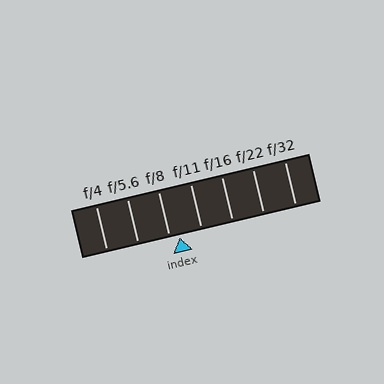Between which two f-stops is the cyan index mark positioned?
The index mark is between f/8 and f/11.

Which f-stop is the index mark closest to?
The index mark is closest to f/8.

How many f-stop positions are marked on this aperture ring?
There are 7 f-stop positions marked.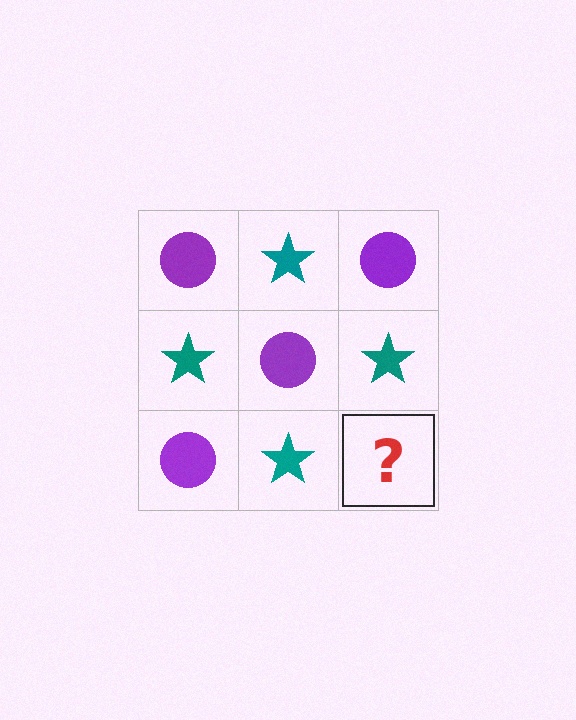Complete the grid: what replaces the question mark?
The question mark should be replaced with a purple circle.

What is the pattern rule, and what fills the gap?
The rule is that it alternates purple circle and teal star in a checkerboard pattern. The gap should be filled with a purple circle.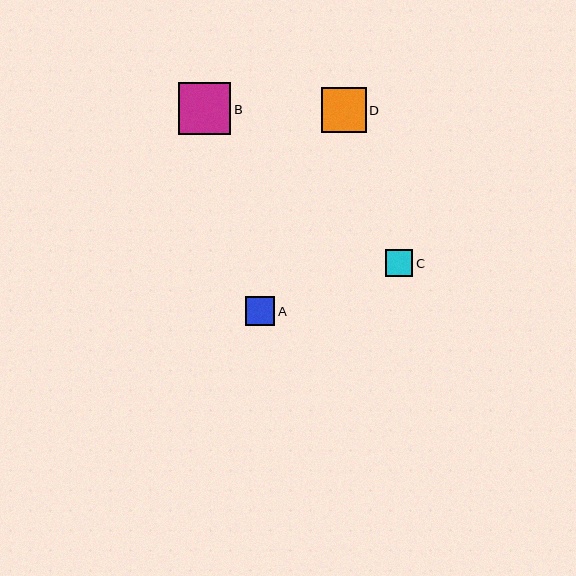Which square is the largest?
Square B is the largest with a size of approximately 53 pixels.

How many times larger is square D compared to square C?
Square D is approximately 1.7 times the size of square C.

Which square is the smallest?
Square C is the smallest with a size of approximately 27 pixels.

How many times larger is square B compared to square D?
Square B is approximately 1.2 times the size of square D.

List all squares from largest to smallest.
From largest to smallest: B, D, A, C.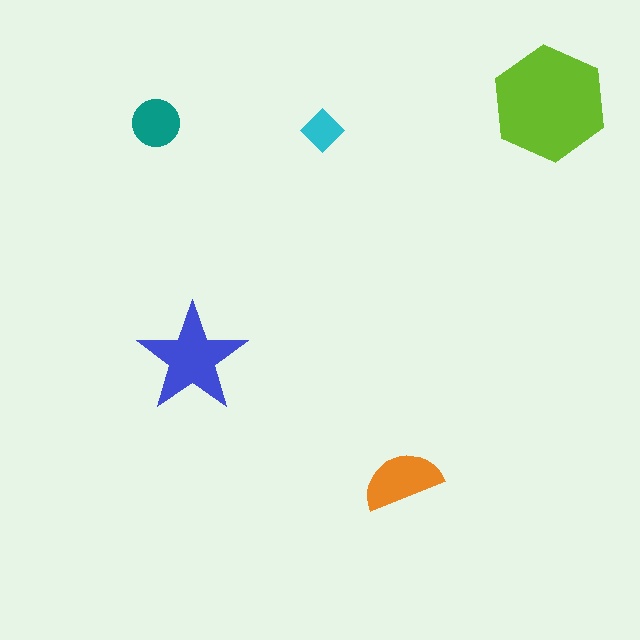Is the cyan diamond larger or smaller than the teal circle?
Smaller.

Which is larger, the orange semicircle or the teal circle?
The orange semicircle.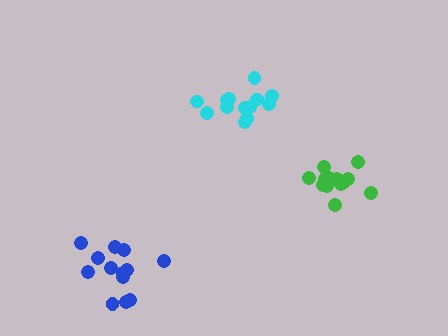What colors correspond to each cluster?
The clusters are colored: green, blue, cyan.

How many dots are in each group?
Group 1: 14 dots, Group 2: 13 dots, Group 3: 13 dots (40 total).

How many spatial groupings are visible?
There are 3 spatial groupings.